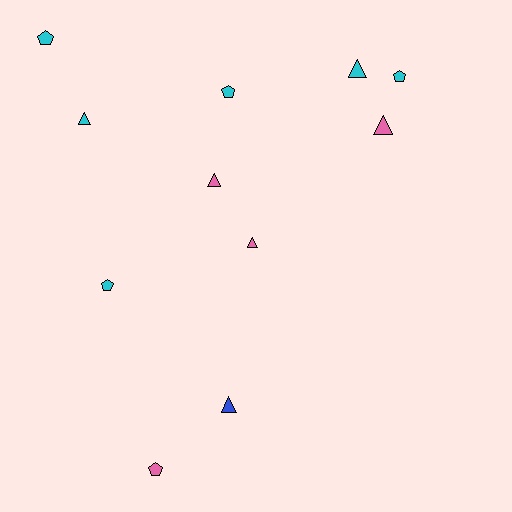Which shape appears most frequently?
Triangle, with 6 objects.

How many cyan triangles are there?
There are 2 cyan triangles.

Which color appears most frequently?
Cyan, with 6 objects.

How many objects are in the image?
There are 11 objects.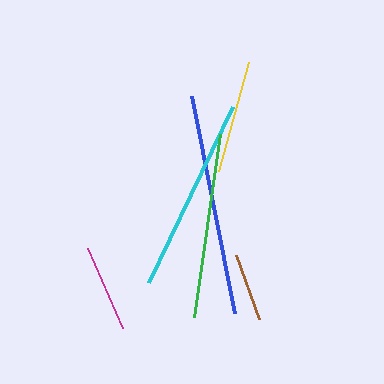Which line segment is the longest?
The blue line is the longest at approximately 221 pixels.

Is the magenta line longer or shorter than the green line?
The green line is longer than the magenta line.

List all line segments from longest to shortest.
From longest to shortest: blue, cyan, green, yellow, magenta, brown.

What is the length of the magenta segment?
The magenta segment is approximately 87 pixels long.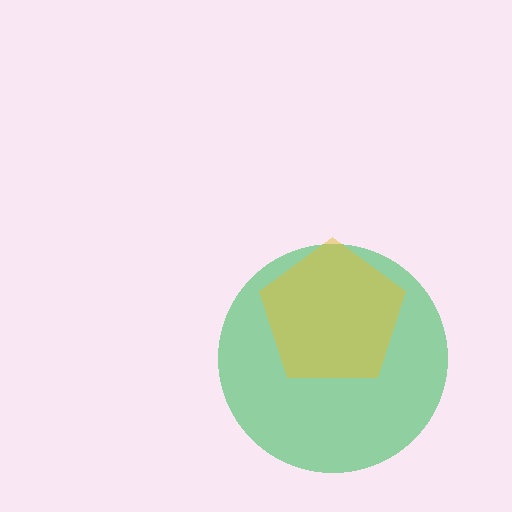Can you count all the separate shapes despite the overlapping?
Yes, there are 2 separate shapes.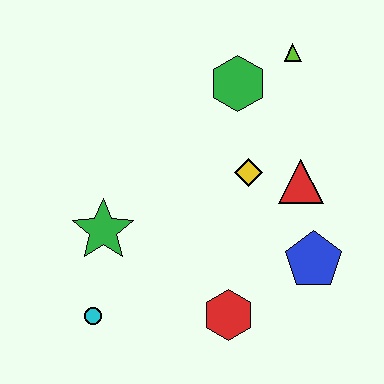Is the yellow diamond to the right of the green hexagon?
Yes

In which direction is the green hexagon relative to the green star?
The green hexagon is above the green star.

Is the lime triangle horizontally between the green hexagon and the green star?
No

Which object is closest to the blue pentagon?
The red triangle is closest to the blue pentagon.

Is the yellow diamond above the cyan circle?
Yes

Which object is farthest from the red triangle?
The cyan circle is farthest from the red triangle.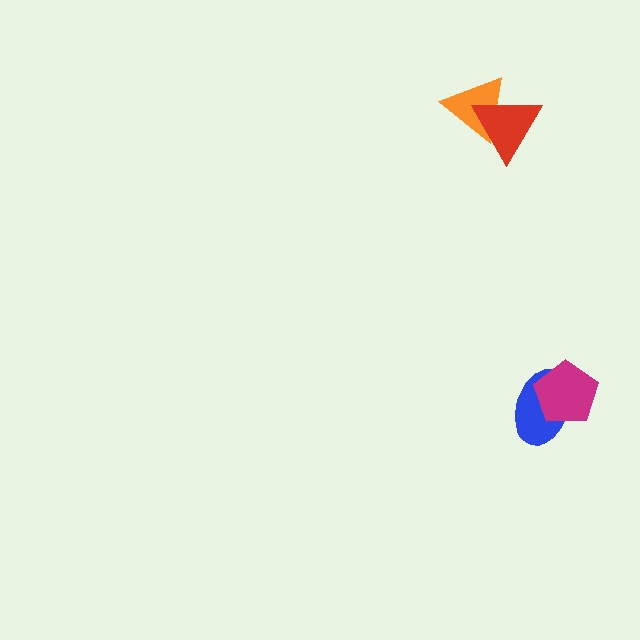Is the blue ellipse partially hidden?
Yes, it is partially covered by another shape.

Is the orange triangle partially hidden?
Yes, it is partially covered by another shape.